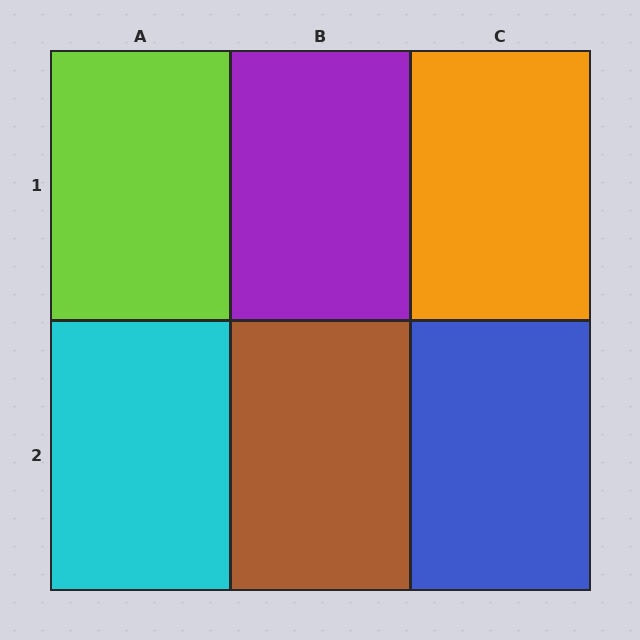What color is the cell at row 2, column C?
Blue.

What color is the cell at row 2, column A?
Cyan.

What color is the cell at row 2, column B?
Brown.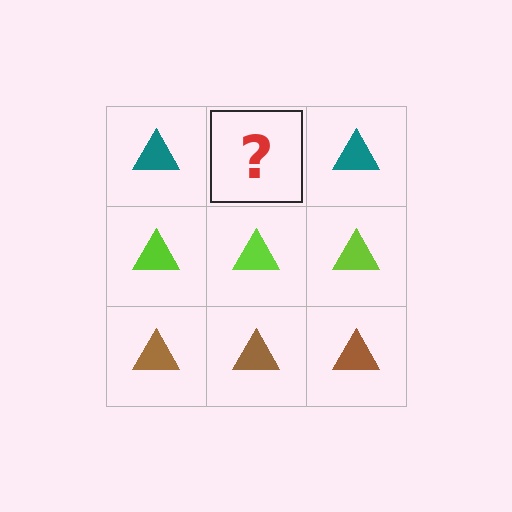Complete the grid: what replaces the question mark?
The question mark should be replaced with a teal triangle.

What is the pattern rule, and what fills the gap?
The rule is that each row has a consistent color. The gap should be filled with a teal triangle.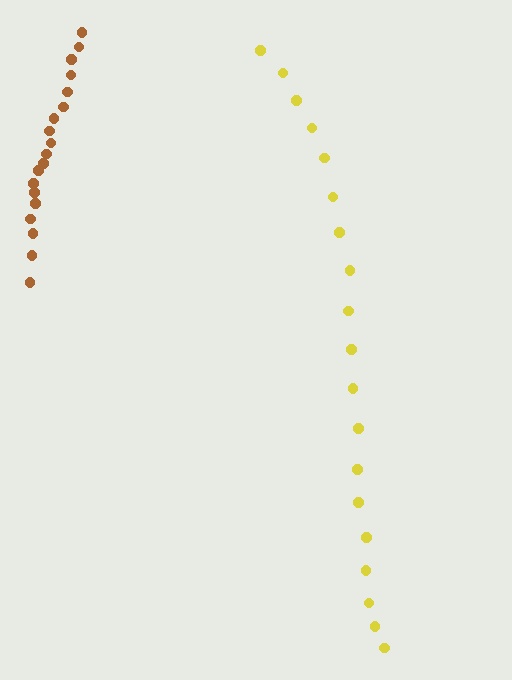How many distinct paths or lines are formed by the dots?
There are 2 distinct paths.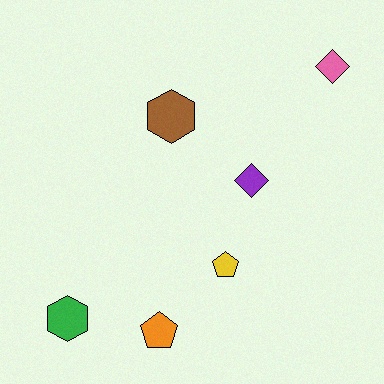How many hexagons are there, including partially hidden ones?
There are 2 hexagons.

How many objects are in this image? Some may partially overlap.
There are 6 objects.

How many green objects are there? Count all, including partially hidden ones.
There is 1 green object.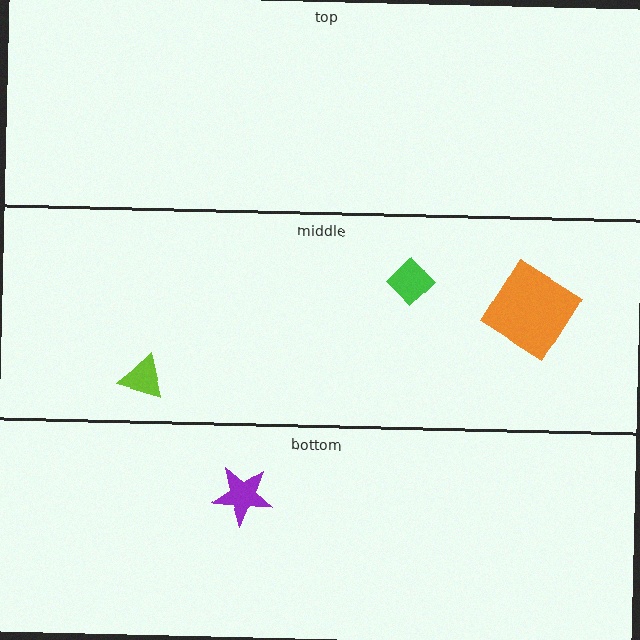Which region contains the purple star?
The bottom region.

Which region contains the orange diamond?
The middle region.